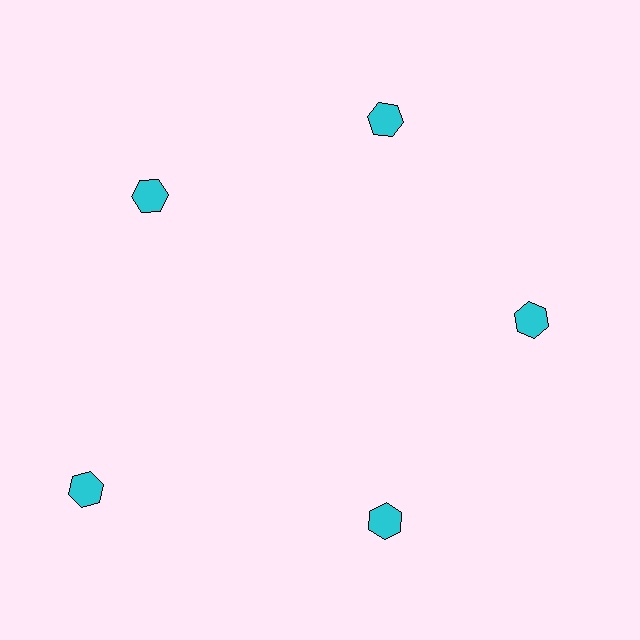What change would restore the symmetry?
The symmetry would be restored by moving it inward, back onto the ring so that all 5 hexagons sit at equal angles and equal distance from the center.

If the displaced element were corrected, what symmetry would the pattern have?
It would have 5-fold rotational symmetry — the pattern would map onto itself every 72 degrees.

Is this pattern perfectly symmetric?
No. The 5 cyan hexagons are arranged in a ring, but one element near the 8 o'clock position is pushed outward from the center, breaking the 5-fold rotational symmetry.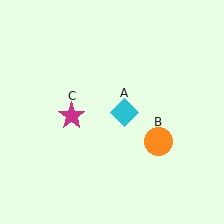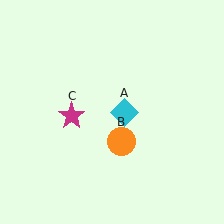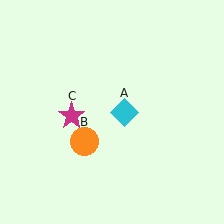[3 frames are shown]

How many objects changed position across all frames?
1 object changed position: orange circle (object B).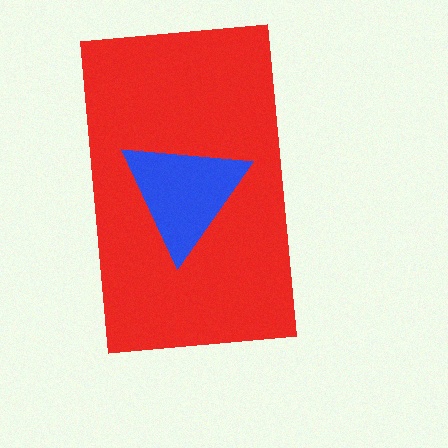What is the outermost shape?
The red rectangle.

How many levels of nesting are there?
2.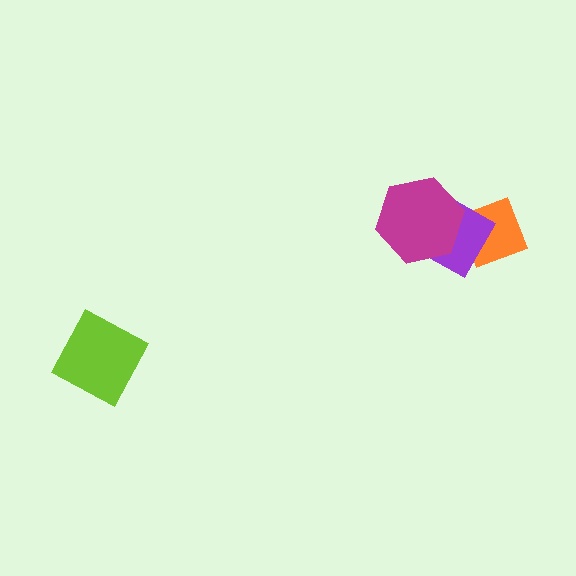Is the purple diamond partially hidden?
Yes, it is partially covered by another shape.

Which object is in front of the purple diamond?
The magenta hexagon is in front of the purple diamond.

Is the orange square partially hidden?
Yes, it is partially covered by another shape.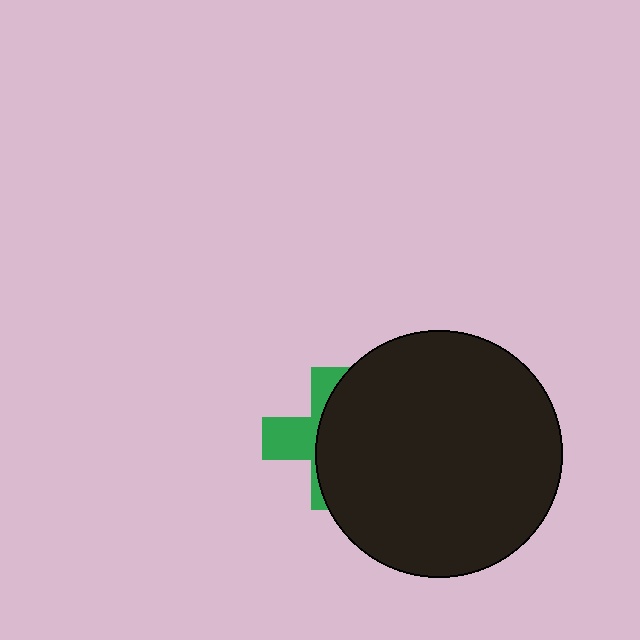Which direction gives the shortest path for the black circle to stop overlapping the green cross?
Moving right gives the shortest separation.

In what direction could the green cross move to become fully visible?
The green cross could move left. That would shift it out from behind the black circle entirely.